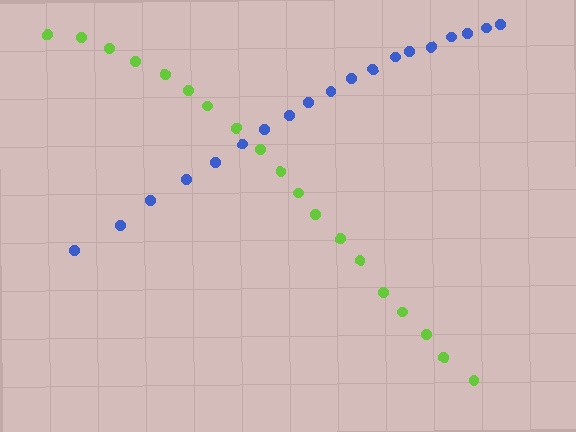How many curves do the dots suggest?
There are 2 distinct paths.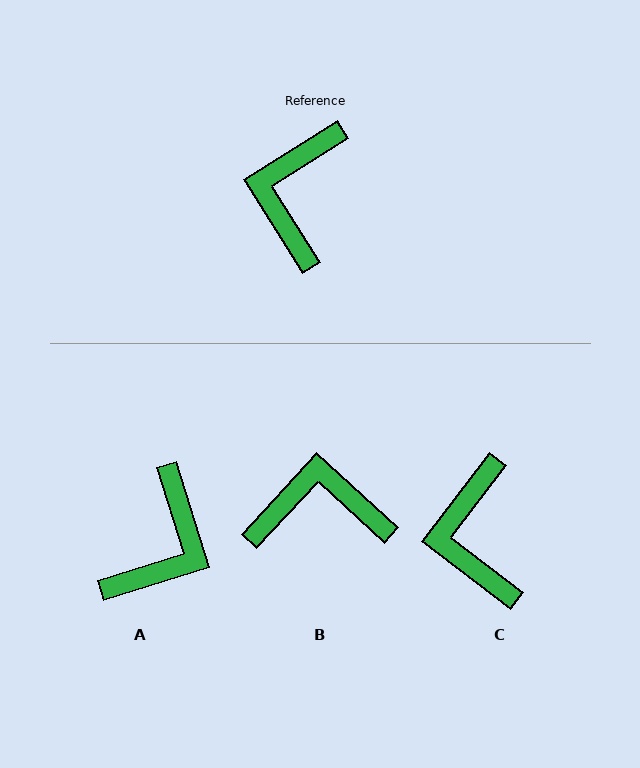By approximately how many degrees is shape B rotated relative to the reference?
Approximately 75 degrees clockwise.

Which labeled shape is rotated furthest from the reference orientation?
A, about 166 degrees away.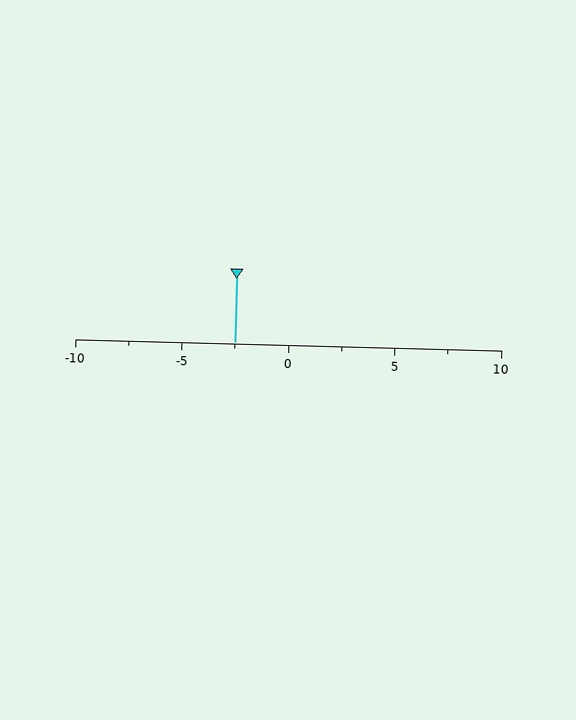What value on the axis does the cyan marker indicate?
The marker indicates approximately -2.5.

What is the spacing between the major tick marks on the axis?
The major ticks are spaced 5 apart.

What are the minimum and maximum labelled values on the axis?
The axis runs from -10 to 10.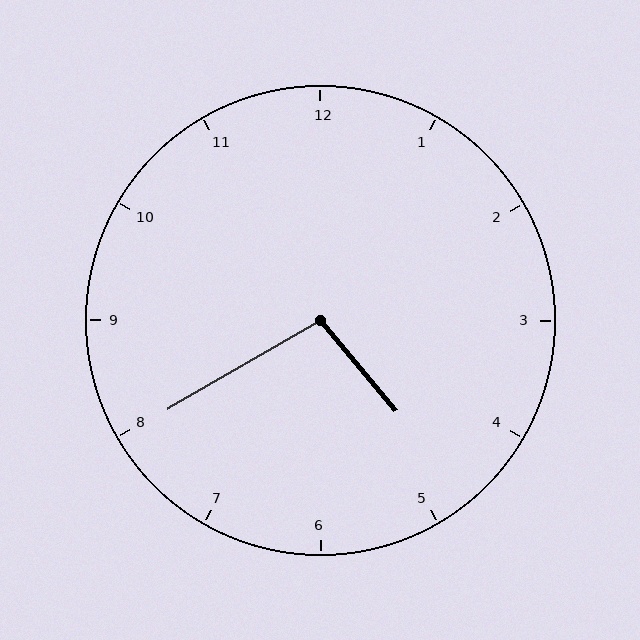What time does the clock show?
4:40.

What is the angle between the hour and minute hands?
Approximately 100 degrees.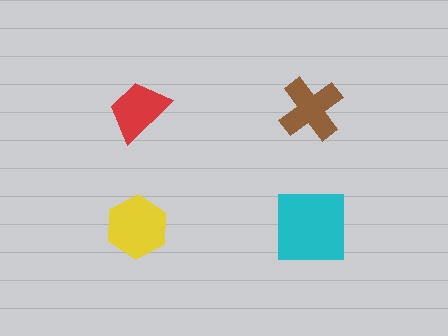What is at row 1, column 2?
A brown cross.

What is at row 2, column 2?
A cyan square.